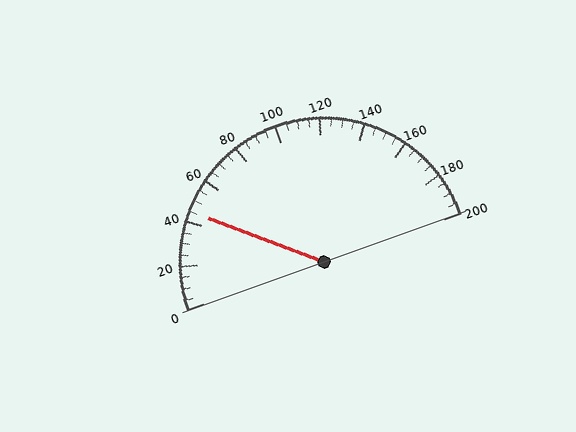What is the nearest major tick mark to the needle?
The nearest major tick mark is 40.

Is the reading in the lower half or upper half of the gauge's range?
The reading is in the lower half of the range (0 to 200).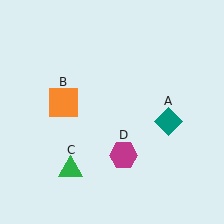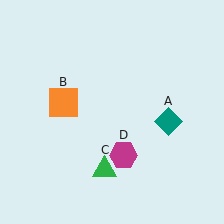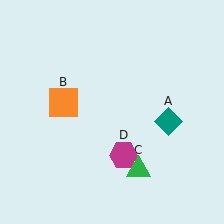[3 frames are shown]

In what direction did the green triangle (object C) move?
The green triangle (object C) moved right.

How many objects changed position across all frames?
1 object changed position: green triangle (object C).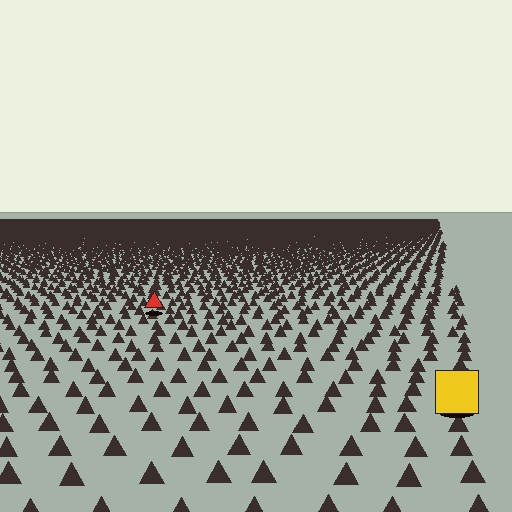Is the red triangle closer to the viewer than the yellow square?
No. The yellow square is closer — you can tell from the texture gradient: the ground texture is coarser near it.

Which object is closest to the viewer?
The yellow square is closest. The texture marks near it are larger and more spread out.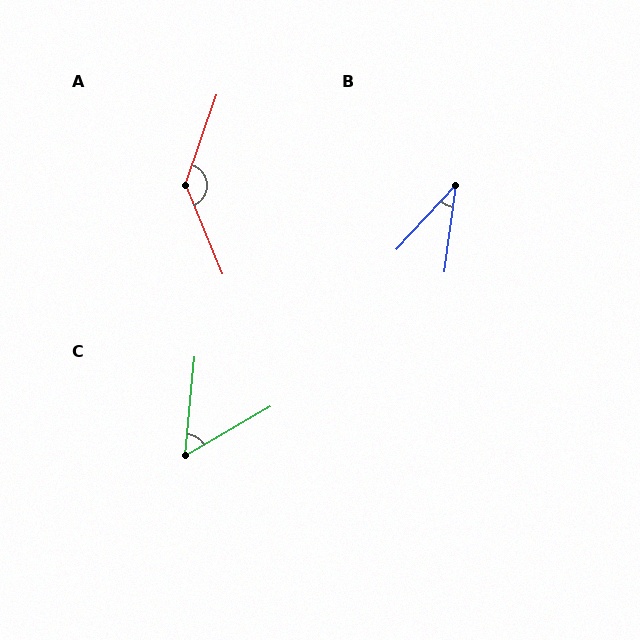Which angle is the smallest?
B, at approximately 35 degrees.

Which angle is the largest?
A, at approximately 138 degrees.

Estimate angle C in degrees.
Approximately 54 degrees.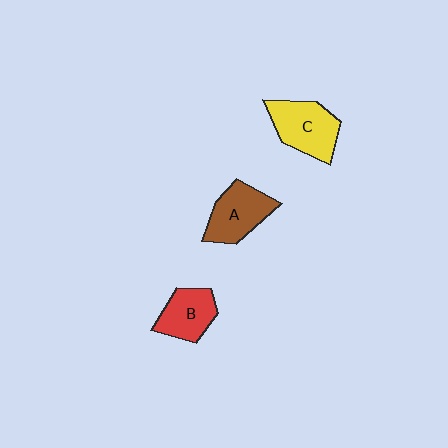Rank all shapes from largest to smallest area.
From largest to smallest: C (yellow), A (brown), B (red).